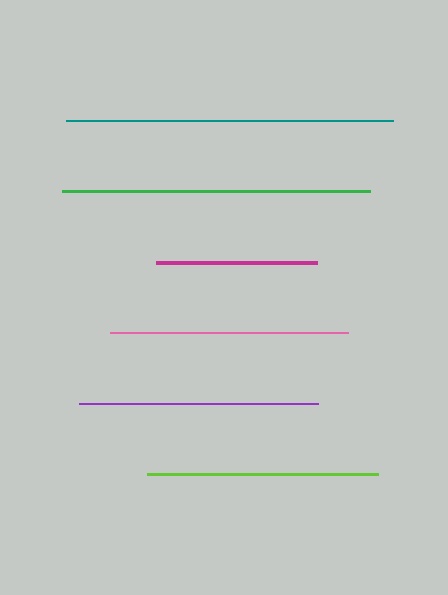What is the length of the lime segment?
The lime segment is approximately 231 pixels long.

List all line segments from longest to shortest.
From longest to shortest: teal, green, purple, pink, lime, magenta.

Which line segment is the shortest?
The magenta line is the shortest at approximately 161 pixels.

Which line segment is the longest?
The teal line is the longest at approximately 327 pixels.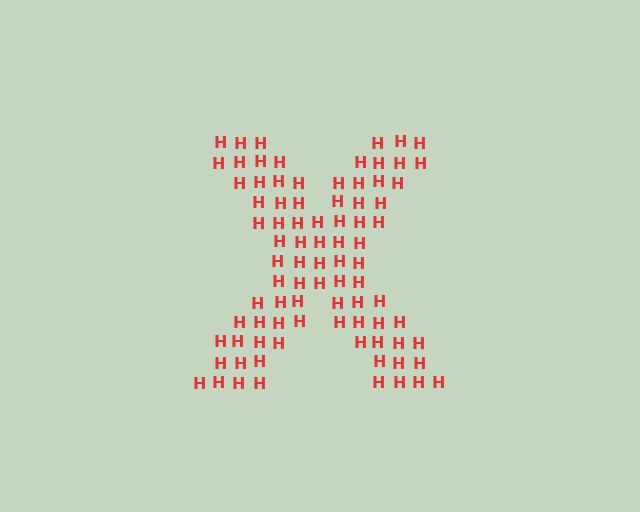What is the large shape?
The large shape is the letter X.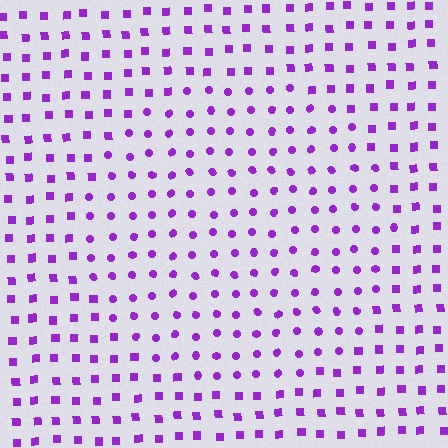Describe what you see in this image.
The image is filled with small purple elements arranged in a uniform grid. A circle-shaped region contains circles, while the surrounding area contains squares. The boundary is defined purely by the change in element shape.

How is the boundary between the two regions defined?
The boundary is defined by a change in element shape: circles inside vs. squares outside. All elements share the same color and spacing.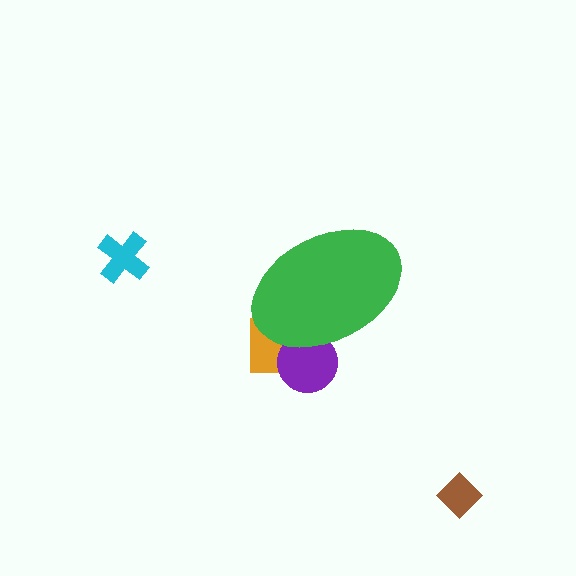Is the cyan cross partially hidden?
No, the cyan cross is fully visible.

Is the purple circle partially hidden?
Yes, the purple circle is partially hidden behind the green ellipse.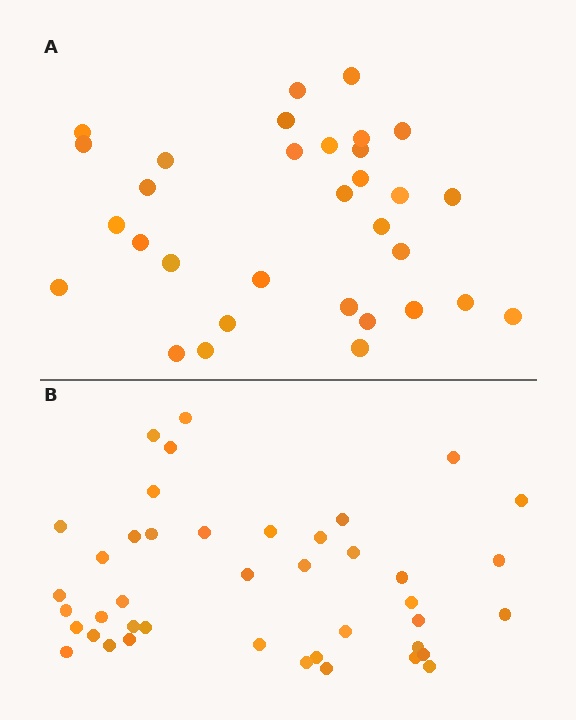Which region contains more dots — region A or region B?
Region B (the bottom region) has more dots.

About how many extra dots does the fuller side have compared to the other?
Region B has roughly 10 or so more dots than region A.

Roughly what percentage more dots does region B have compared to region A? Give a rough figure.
About 30% more.